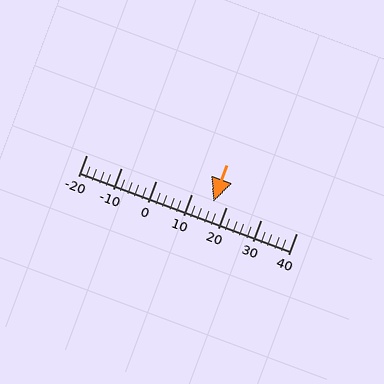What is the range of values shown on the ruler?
The ruler shows values from -20 to 40.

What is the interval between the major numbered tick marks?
The major tick marks are spaced 10 units apart.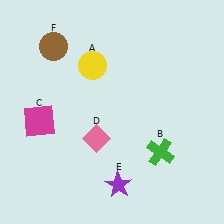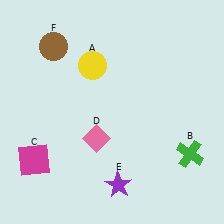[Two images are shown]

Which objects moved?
The objects that moved are: the green cross (B), the magenta square (C).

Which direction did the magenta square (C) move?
The magenta square (C) moved down.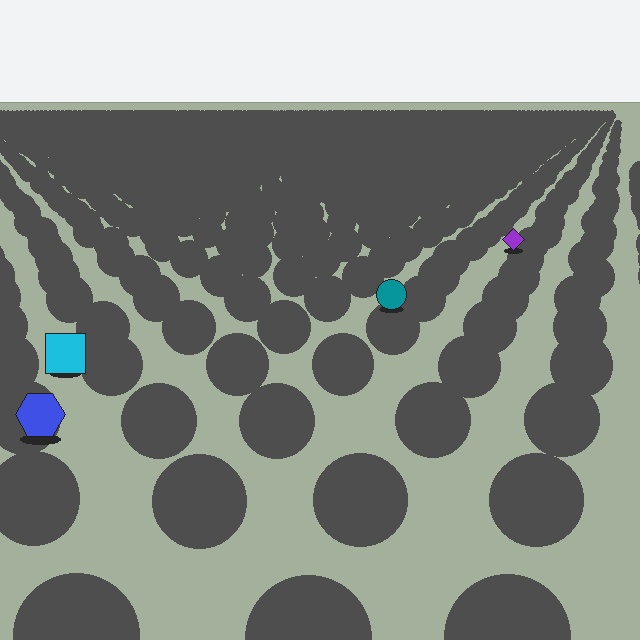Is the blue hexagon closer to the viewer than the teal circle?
Yes. The blue hexagon is closer — you can tell from the texture gradient: the ground texture is coarser near it.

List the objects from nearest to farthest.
From nearest to farthest: the blue hexagon, the cyan square, the teal circle, the purple diamond.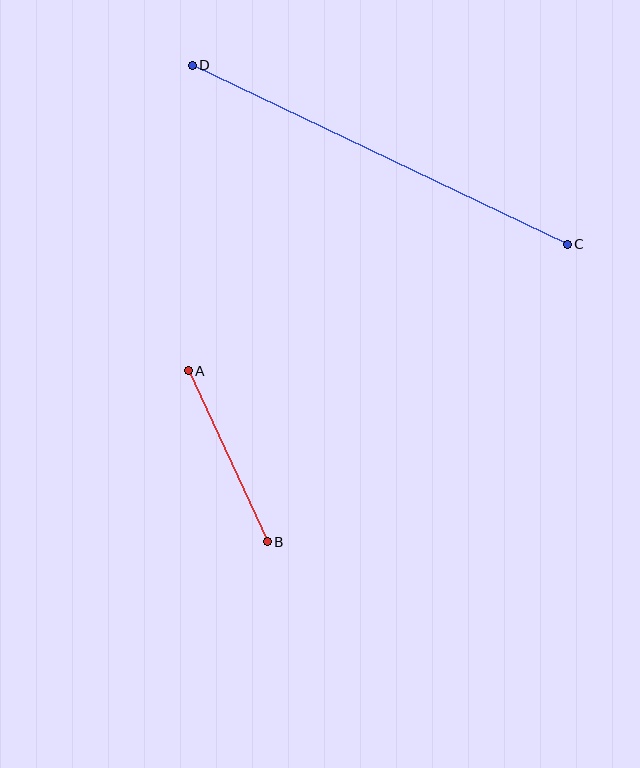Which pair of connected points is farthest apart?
Points C and D are farthest apart.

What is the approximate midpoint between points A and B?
The midpoint is at approximately (228, 456) pixels.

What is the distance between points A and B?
The distance is approximately 188 pixels.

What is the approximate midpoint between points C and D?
The midpoint is at approximately (380, 155) pixels.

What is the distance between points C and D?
The distance is approximately 416 pixels.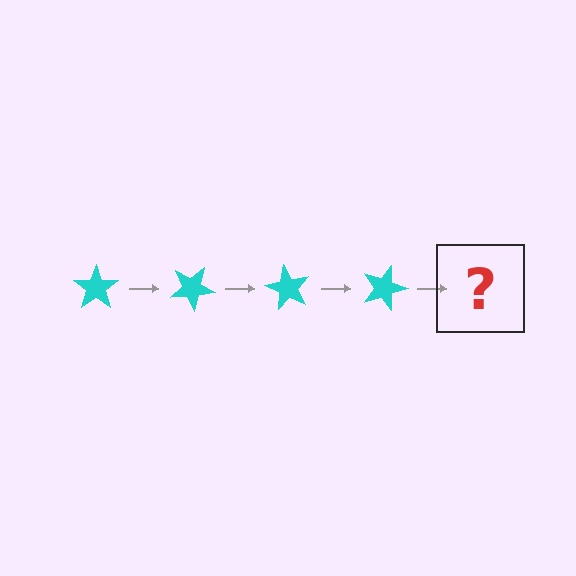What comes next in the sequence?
The next element should be a cyan star rotated 120 degrees.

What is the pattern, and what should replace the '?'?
The pattern is that the star rotates 30 degrees each step. The '?' should be a cyan star rotated 120 degrees.